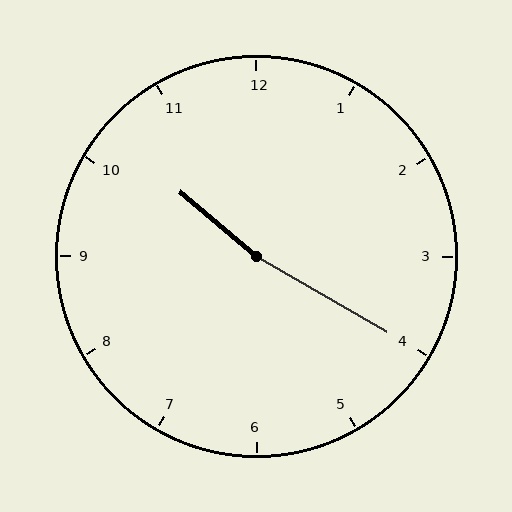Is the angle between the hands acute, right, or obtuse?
It is obtuse.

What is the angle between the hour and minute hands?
Approximately 170 degrees.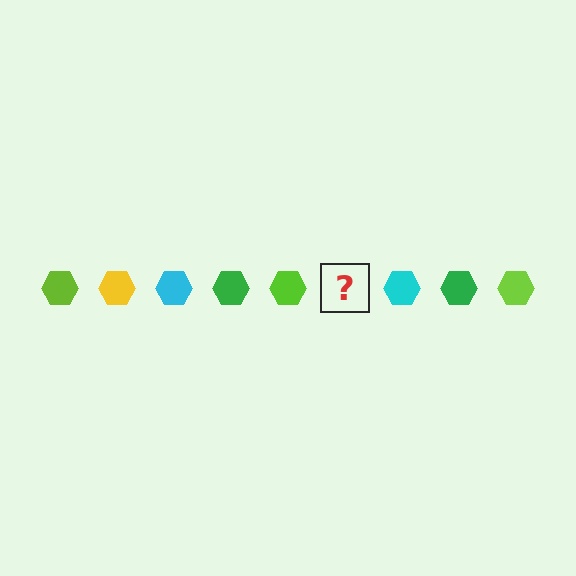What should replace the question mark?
The question mark should be replaced with a yellow hexagon.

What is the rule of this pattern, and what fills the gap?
The rule is that the pattern cycles through lime, yellow, cyan, green hexagons. The gap should be filled with a yellow hexagon.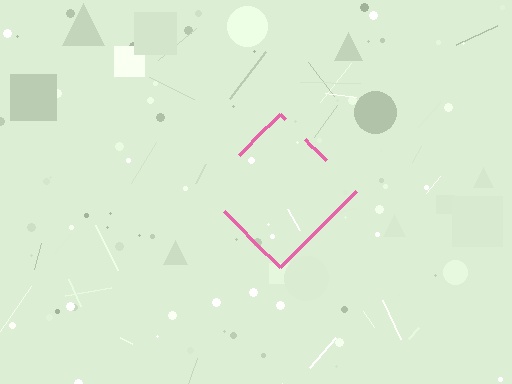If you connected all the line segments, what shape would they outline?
They would outline a diamond.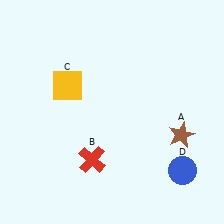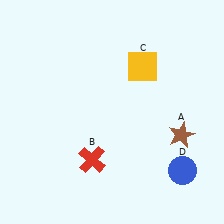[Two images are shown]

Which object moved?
The yellow square (C) moved right.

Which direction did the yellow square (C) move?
The yellow square (C) moved right.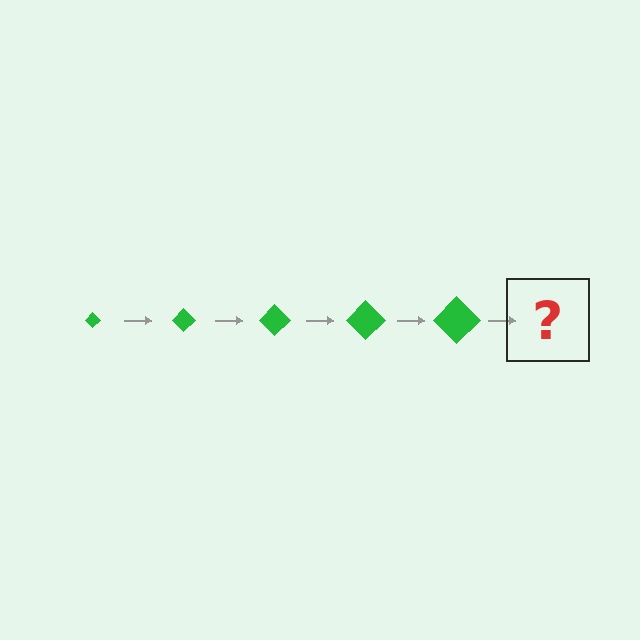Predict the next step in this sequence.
The next step is a green diamond, larger than the previous one.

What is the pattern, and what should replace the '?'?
The pattern is that the diamond gets progressively larger each step. The '?' should be a green diamond, larger than the previous one.